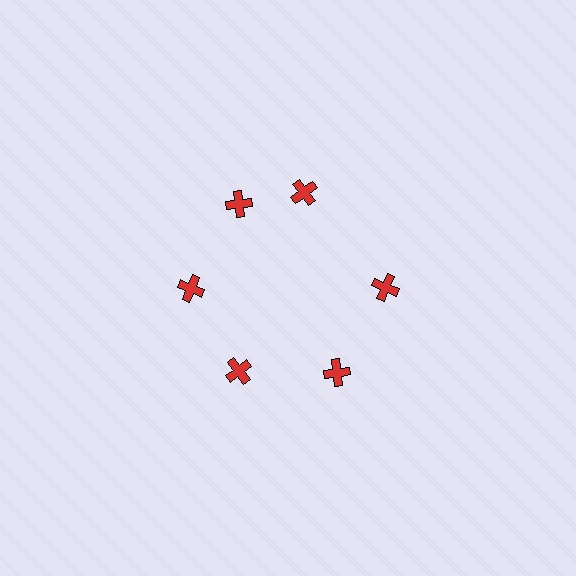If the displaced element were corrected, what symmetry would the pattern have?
It would have 6-fold rotational symmetry — the pattern would map onto itself every 60 degrees.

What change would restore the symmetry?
The symmetry would be restored by rotating it back into even spacing with its neighbors so that all 6 crosses sit at equal angles and equal distance from the center.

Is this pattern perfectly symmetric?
No. The 6 red crosses are arranged in a ring, but one element near the 1 o'clock position is rotated out of alignment along the ring, breaking the 6-fold rotational symmetry.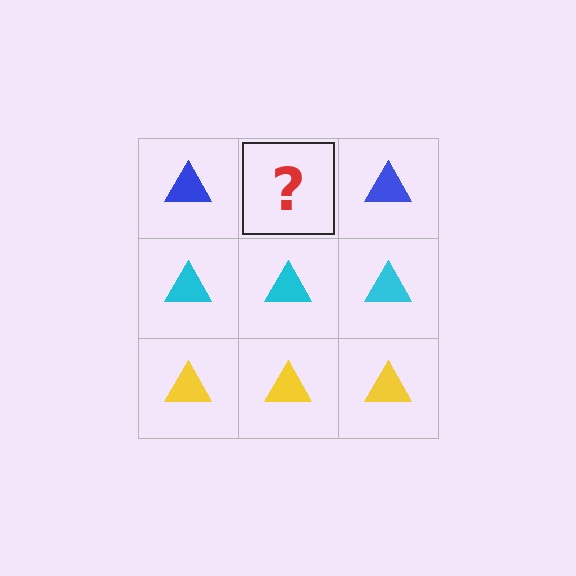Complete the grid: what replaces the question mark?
The question mark should be replaced with a blue triangle.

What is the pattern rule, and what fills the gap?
The rule is that each row has a consistent color. The gap should be filled with a blue triangle.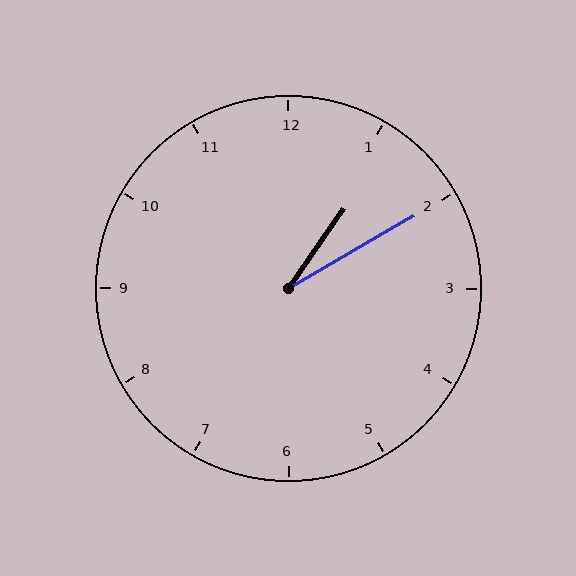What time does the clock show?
1:10.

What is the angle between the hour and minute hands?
Approximately 25 degrees.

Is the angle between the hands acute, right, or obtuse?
It is acute.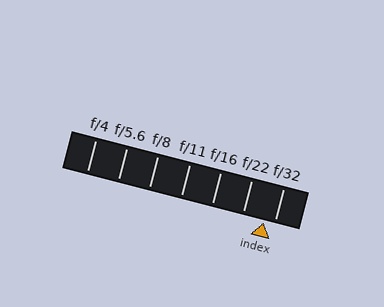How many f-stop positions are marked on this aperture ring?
There are 7 f-stop positions marked.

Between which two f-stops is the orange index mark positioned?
The index mark is between f/22 and f/32.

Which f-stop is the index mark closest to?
The index mark is closest to f/32.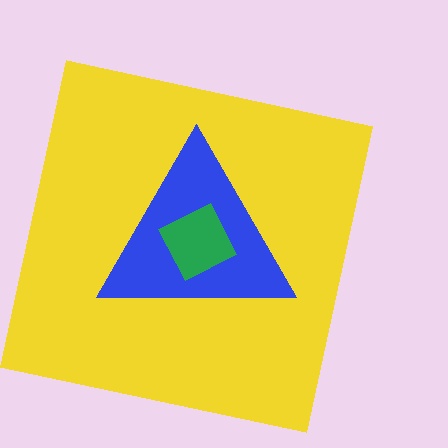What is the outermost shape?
The yellow square.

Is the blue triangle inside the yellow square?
Yes.